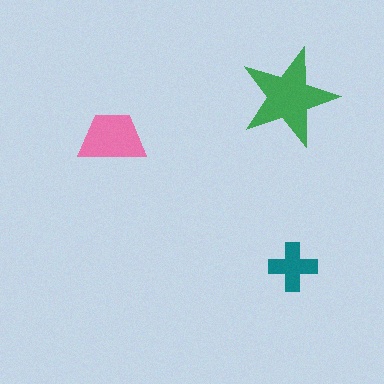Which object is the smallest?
The teal cross.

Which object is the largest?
The green star.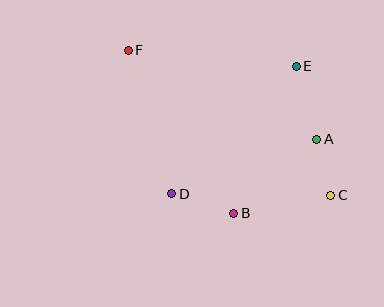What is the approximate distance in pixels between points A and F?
The distance between A and F is approximately 209 pixels.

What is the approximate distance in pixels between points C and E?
The distance between C and E is approximately 134 pixels.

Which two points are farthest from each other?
Points C and F are farthest from each other.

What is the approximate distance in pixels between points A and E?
The distance between A and E is approximately 76 pixels.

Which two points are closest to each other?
Points A and C are closest to each other.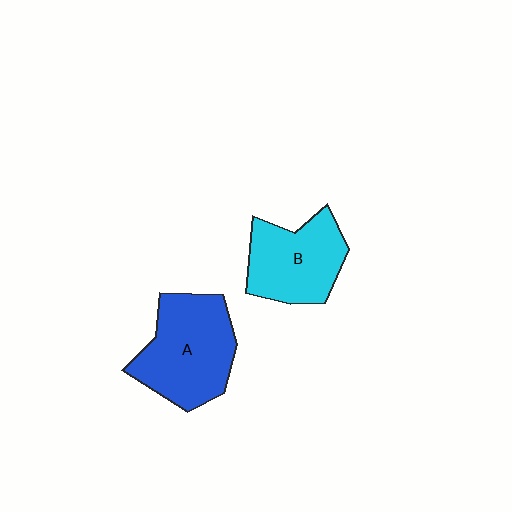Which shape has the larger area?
Shape A (blue).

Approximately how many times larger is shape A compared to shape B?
Approximately 1.2 times.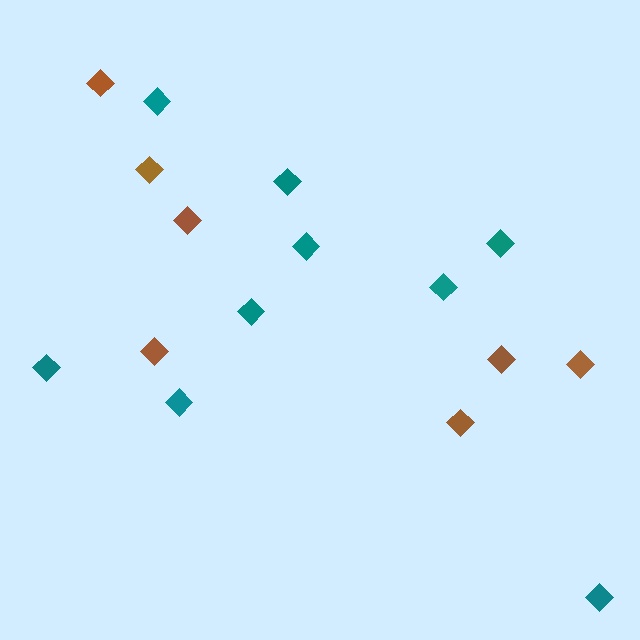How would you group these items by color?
There are 2 groups: one group of brown diamonds (7) and one group of teal diamonds (9).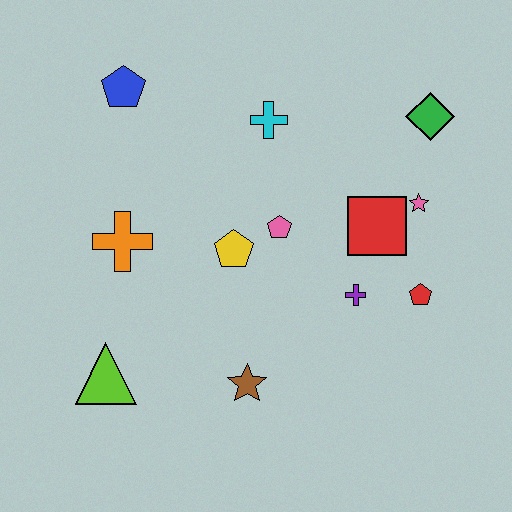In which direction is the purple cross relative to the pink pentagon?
The purple cross is to the right of the pink pentagon.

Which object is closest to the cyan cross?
The pink pentagon is closest to the cyan cross.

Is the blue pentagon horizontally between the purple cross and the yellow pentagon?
No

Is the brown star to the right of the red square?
No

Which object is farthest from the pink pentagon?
The lime triangle is farthest from the pink pentagon.